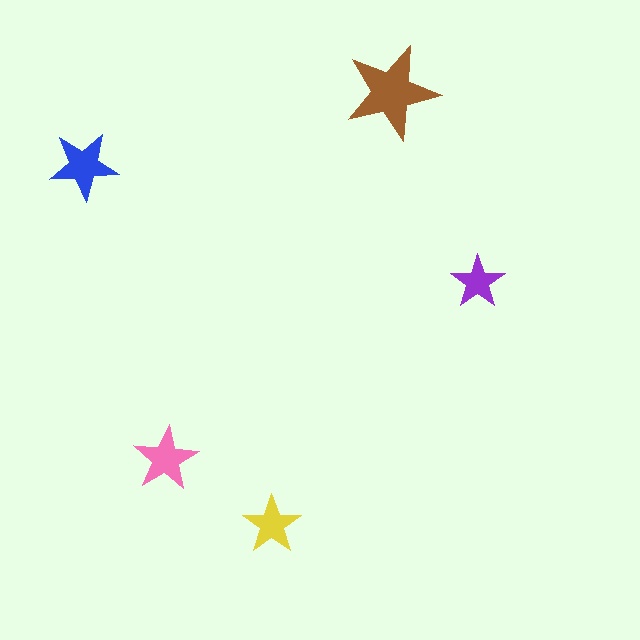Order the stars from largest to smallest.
the brown one, the blue one, the pink one, the yellow one, the purple one.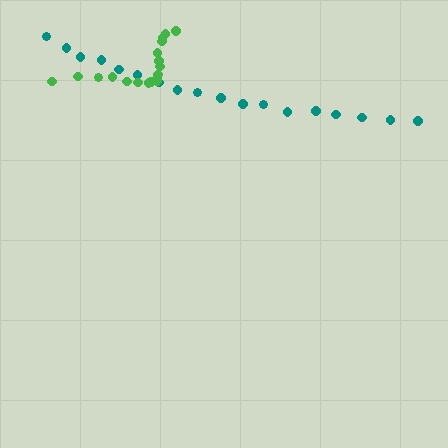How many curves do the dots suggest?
There are 2 distinct paths.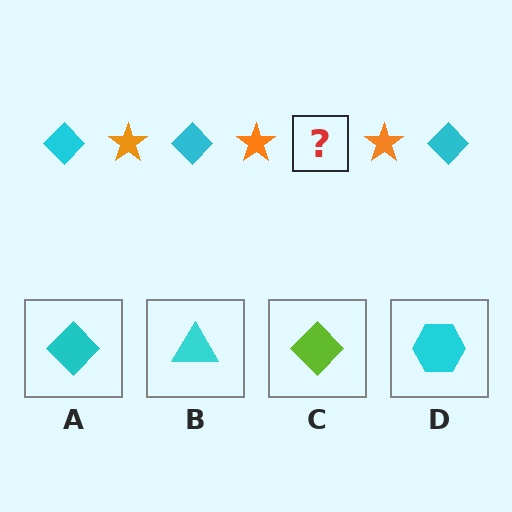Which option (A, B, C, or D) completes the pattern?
A.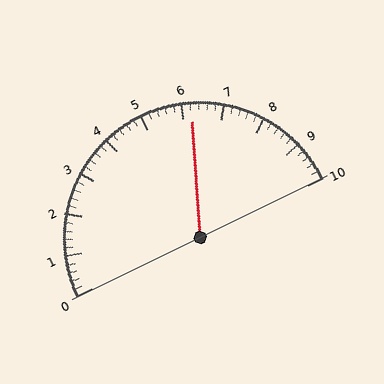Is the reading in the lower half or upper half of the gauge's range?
The reading is in the upper half of the range (0 to 10).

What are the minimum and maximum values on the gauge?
The gauge ranges from 0 to 10.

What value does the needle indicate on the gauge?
The needle indicates approximately 6.2.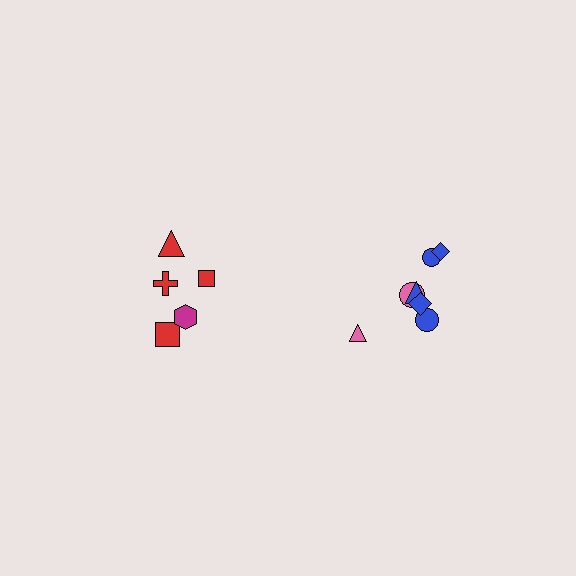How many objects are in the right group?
There are 7 objects.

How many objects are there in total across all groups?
There are 12 objects.